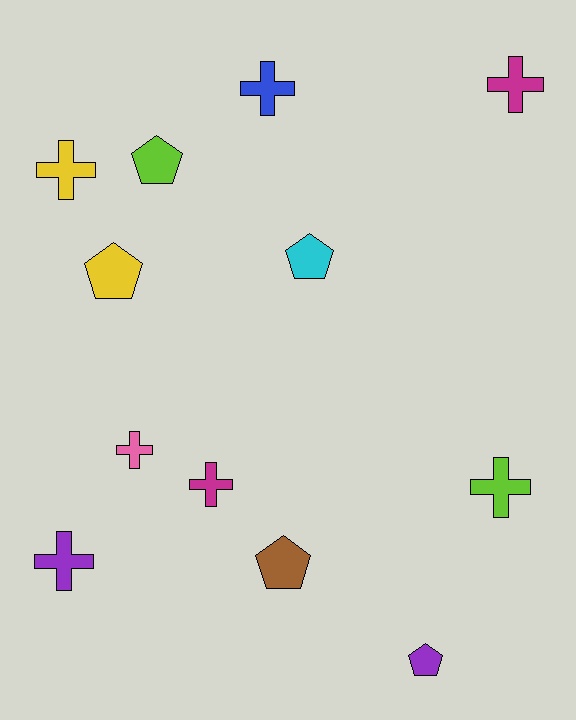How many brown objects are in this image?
There is 1 brown object.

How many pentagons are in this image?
There are 5 pentagons.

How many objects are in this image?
There are 12 objects.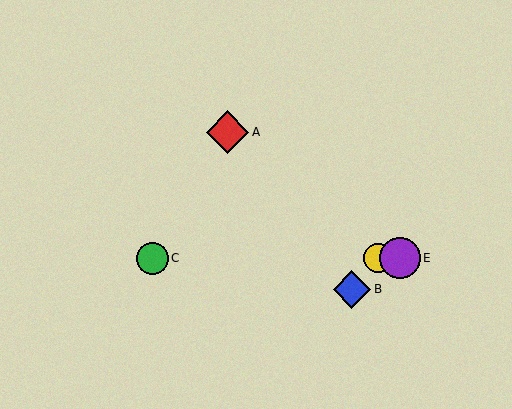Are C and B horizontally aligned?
No, C is at y≈258 and B is at y≈289.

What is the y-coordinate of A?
Object A is at y≈132.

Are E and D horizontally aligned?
Yes, both are at y≈258.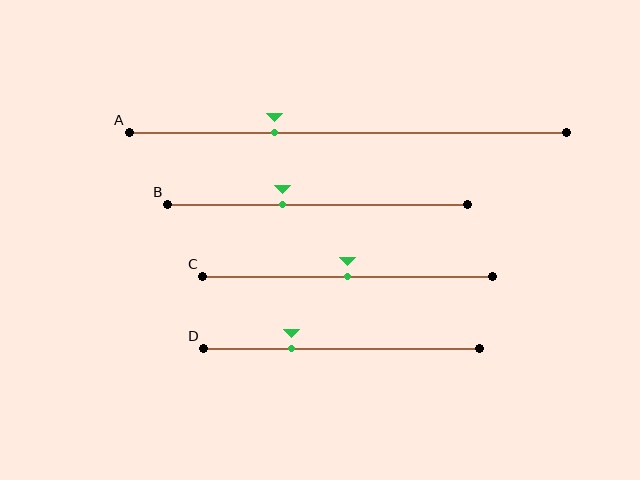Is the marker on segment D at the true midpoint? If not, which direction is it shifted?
No, the marker on segment D is shifted to the left by about 18% of the segment length.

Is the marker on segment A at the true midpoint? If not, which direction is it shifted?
No, the marker on segment A is shifted to the left by about 17% of the segment length.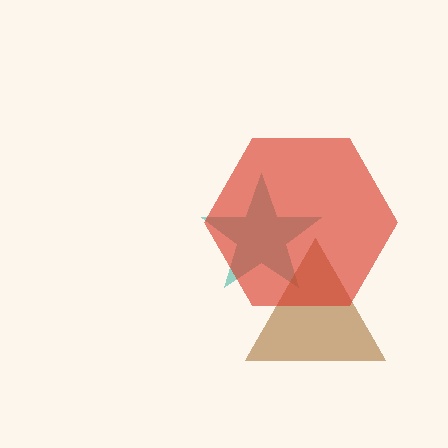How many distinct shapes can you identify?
There are 3 distinct shapes: a teal star, a brown triangle, a red hexagon.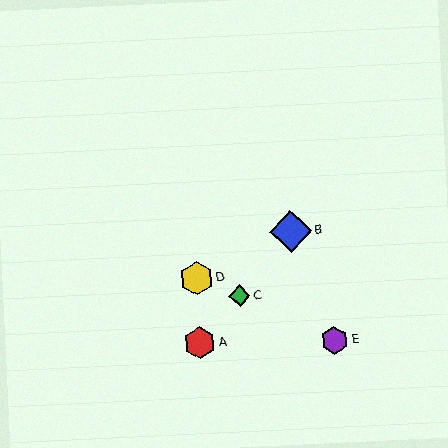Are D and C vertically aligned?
No, D is at x≈197 and C is at x≈239.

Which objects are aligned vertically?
Objects A, D are aligned vertically.